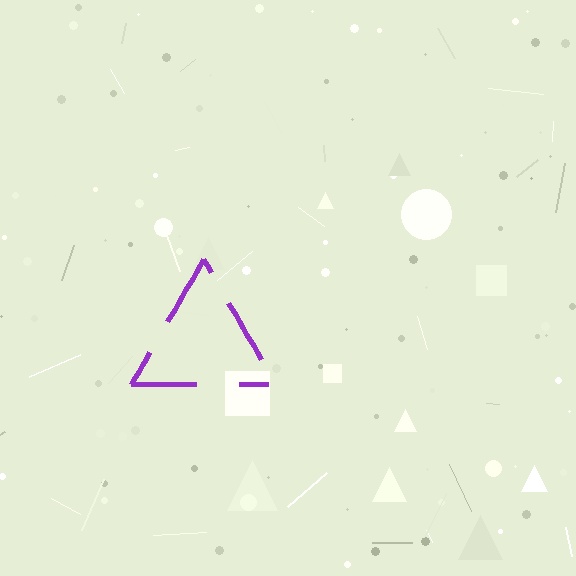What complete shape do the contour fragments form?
The contour fragments form a triangle.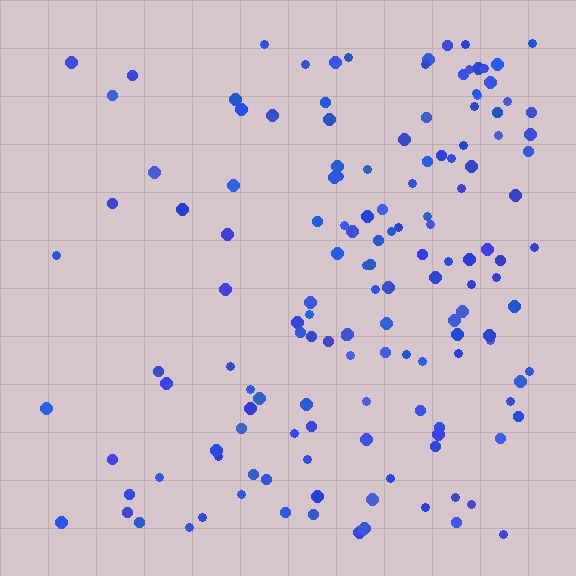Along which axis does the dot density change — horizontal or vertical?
Horizontal.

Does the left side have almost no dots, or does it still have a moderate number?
Still a moderate number, just noticeably fewer than the right.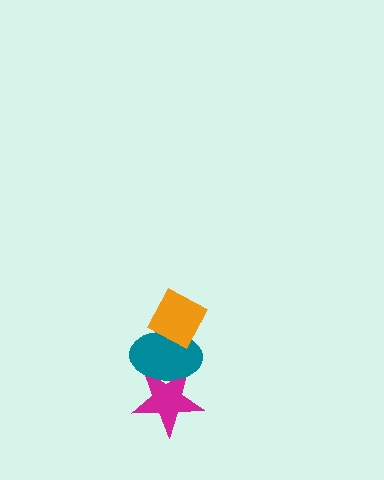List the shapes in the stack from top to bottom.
From top to bottom: the orange diamond, the teal ellipse, the magenta star.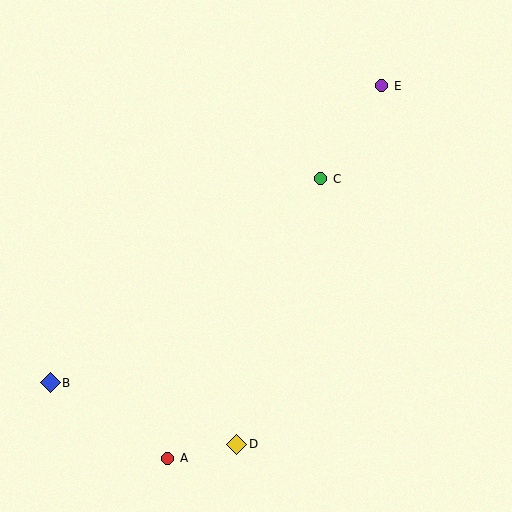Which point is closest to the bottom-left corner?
Point B is closest to the bottom-left corner.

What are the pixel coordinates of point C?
Point C is at (321, 179).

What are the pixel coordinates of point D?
Point D is at (237, 444).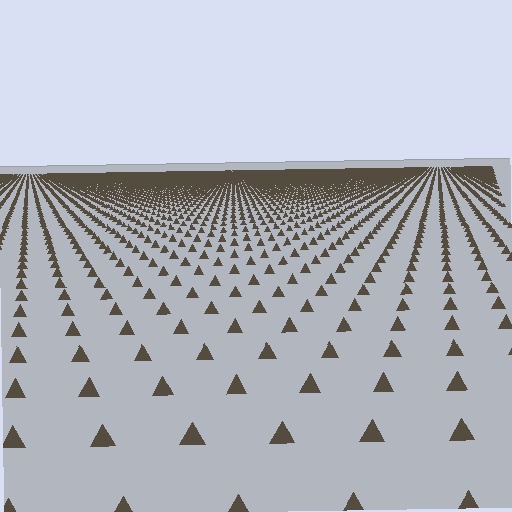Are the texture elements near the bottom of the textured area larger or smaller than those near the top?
Larger. Near the bottom, elements are closer to the viewer and appear at a bigger on-screen size.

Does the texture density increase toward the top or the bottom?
Density increases toward the top.